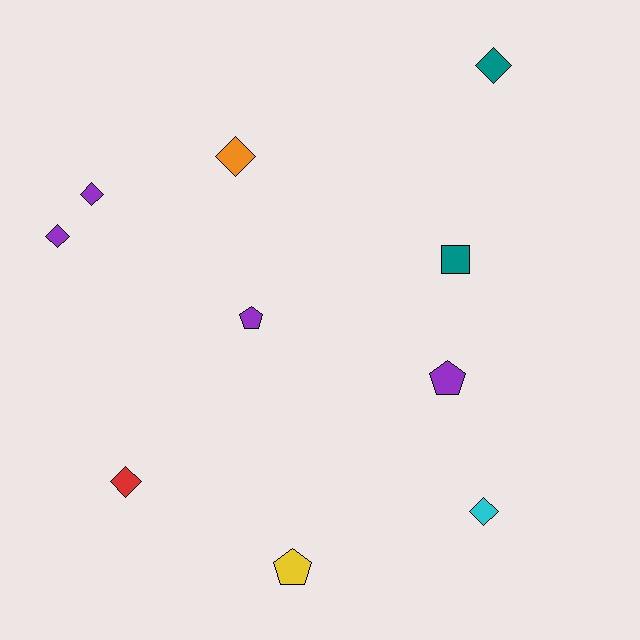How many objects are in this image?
There are 10 objects.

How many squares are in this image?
There is 1 square.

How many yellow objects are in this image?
There is 1 yellow object.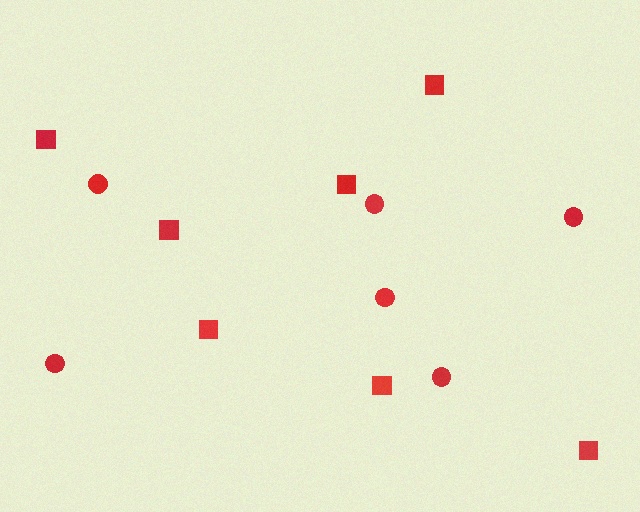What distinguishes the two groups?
There are 2 groups: one group of squares (7) and one group of circles (6).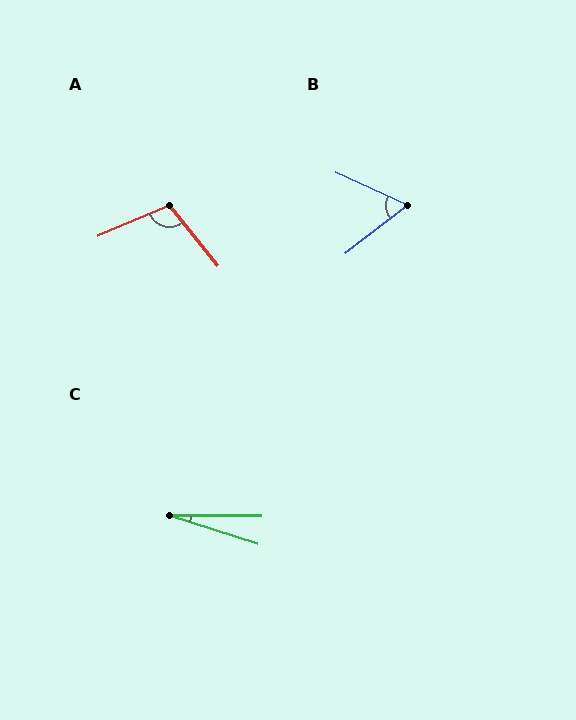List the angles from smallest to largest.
C (18°), B (62°), A (105°).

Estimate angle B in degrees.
Approximately 62 degrees.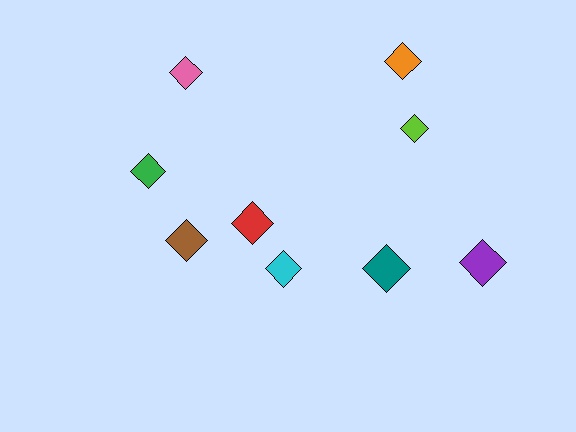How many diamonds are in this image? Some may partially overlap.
There are 9 diamonds.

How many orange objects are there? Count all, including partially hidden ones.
There is 1 orange object.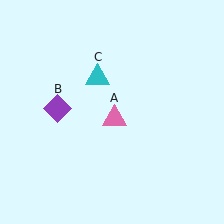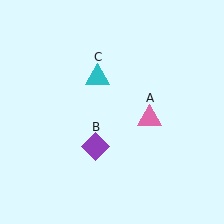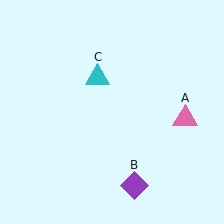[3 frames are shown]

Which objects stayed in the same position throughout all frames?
Cyan triangle (object C) remained stationary.